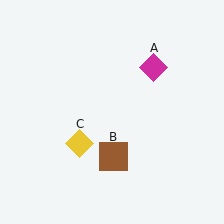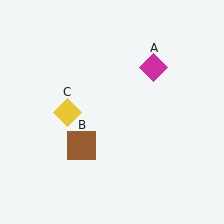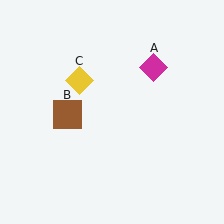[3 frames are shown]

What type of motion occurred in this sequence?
The brown square (object B), yellow diamond (object C) rotated clockwise around the center of the scene.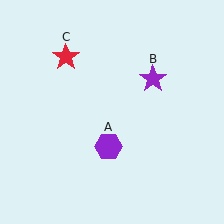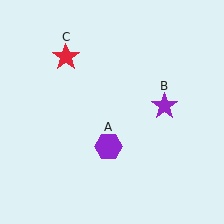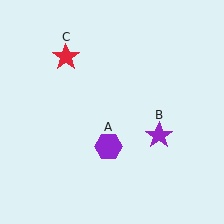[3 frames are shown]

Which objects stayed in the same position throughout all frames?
Purple hexagon (object A) and red star (object C) remained stationary.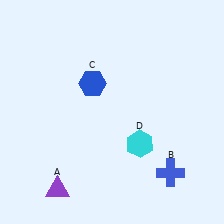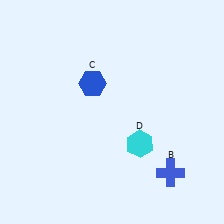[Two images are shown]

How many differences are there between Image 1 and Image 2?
There is 1 difference between the two images.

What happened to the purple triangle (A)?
The purple triangle (A) was removed in Image 2. It was in the bottom-left area of Image 1.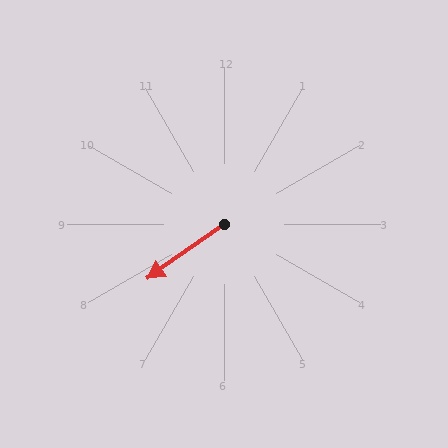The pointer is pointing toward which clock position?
Roughly 8 o'clock.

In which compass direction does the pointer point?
Southwest.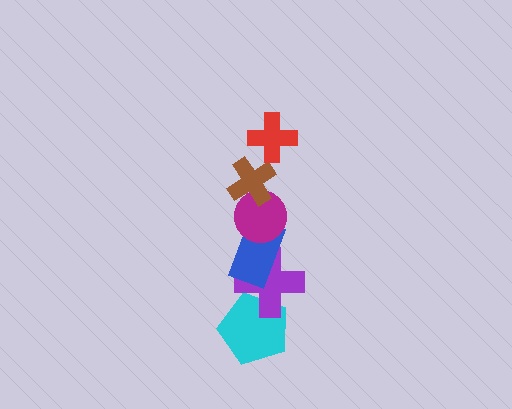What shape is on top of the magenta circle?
The brown cross is on top of the magenta circle.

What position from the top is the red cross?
The red cross is 1st from the top.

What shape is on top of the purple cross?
The blue rectangle is on top of the purple cross.